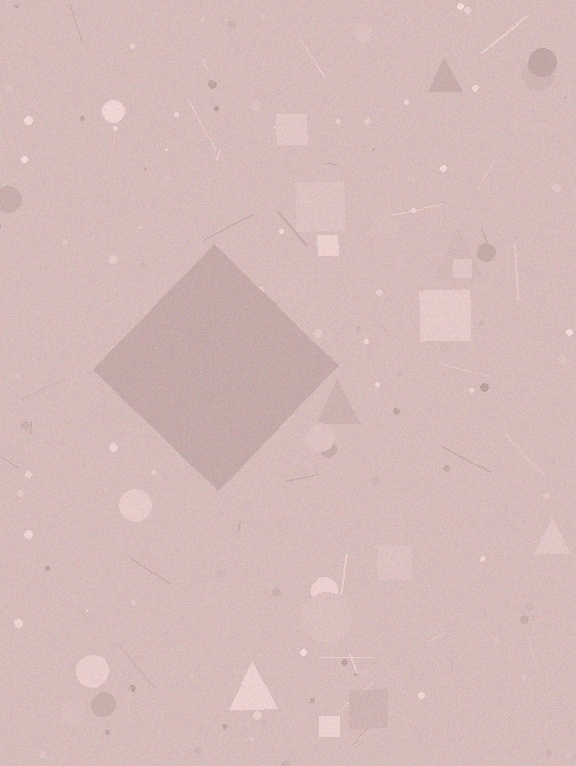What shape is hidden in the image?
A diamond is hidden in the image.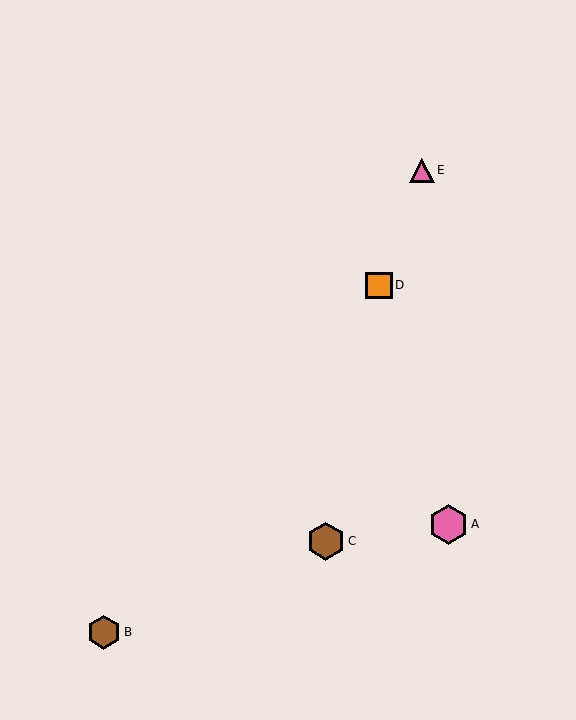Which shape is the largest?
The pink hexagon (labeled A) is the largest.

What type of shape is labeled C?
Shape C is a brown hexagon.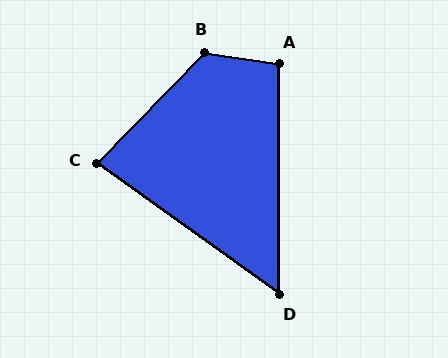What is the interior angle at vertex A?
Approximately 98 degrees (obtuse).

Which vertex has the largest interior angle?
B, at approximately 126 degrees.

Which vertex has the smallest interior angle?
D, at approximately 54 degrees.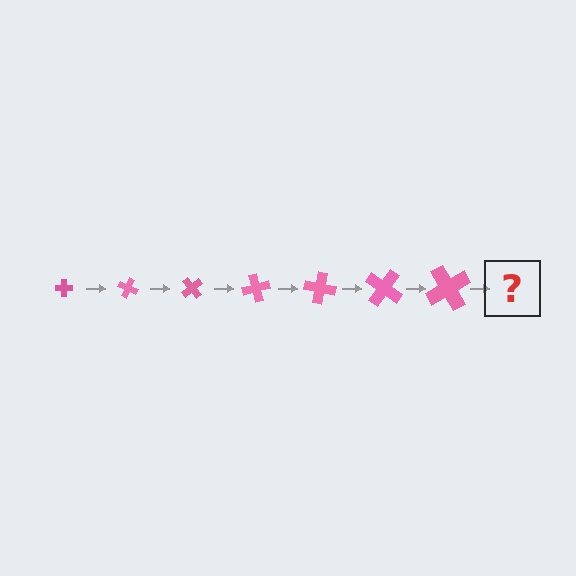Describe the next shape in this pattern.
It should be a cross, larger than the previous one and rotated 175 degrees from the start.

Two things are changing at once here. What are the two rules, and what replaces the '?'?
The two rules are that the cross grows larger each step and it rotates 25 degrees each step. The '?' should be a cross, larger than the previous one and rotated 175 degrees from the start.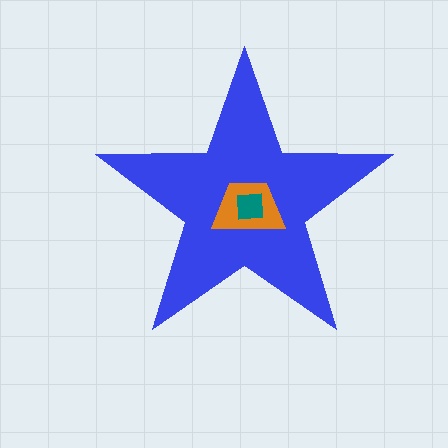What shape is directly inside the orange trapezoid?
The teal square.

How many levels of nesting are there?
3.